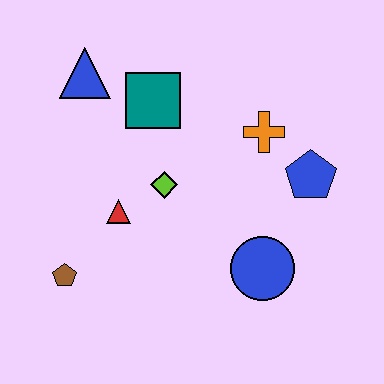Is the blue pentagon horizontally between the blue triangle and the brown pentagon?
No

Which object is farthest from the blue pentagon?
The brown pentagon is farthest from the blue pentagon.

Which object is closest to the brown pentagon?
The red triangle is closest to the brown pentagon.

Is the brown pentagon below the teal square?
Yes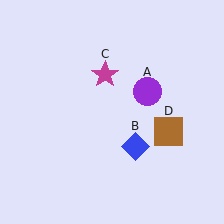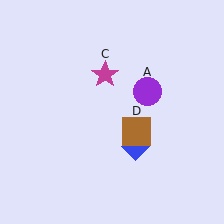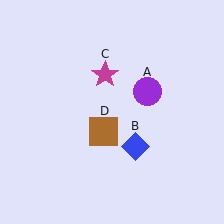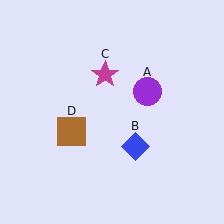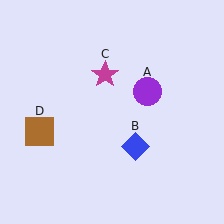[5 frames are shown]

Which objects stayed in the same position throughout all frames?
Purple circle (object A) and blue diamond (object B) and magenta star (object C) remained stationary.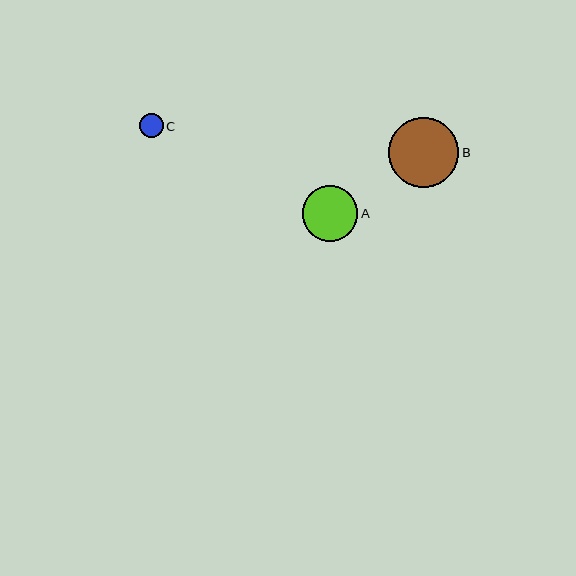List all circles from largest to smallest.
From largest to smallest: B, A, C.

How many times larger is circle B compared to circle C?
Circle B is approximately 3.0 times the size of circle C.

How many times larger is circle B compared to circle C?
Circle B is approximately 3.0 times the size of circle C.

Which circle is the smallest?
Circle C is the smallest with a size of approximately 24 pixels.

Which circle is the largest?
Circle B is the largest with a size of approximately 70 pixels.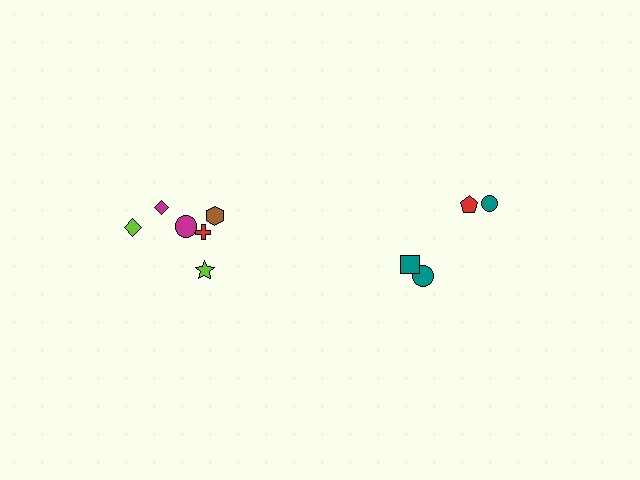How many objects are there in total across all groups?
There are 10 objects.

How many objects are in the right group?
There are 4 objects.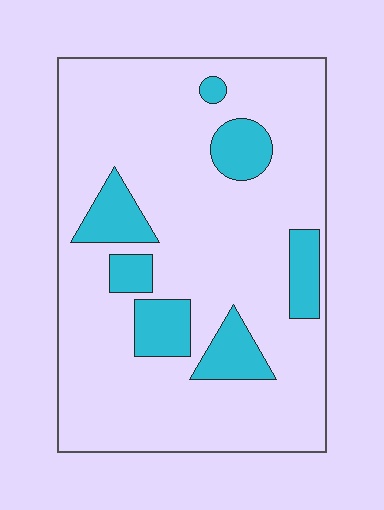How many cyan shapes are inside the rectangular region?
7.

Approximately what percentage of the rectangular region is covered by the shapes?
Approximately 15%.